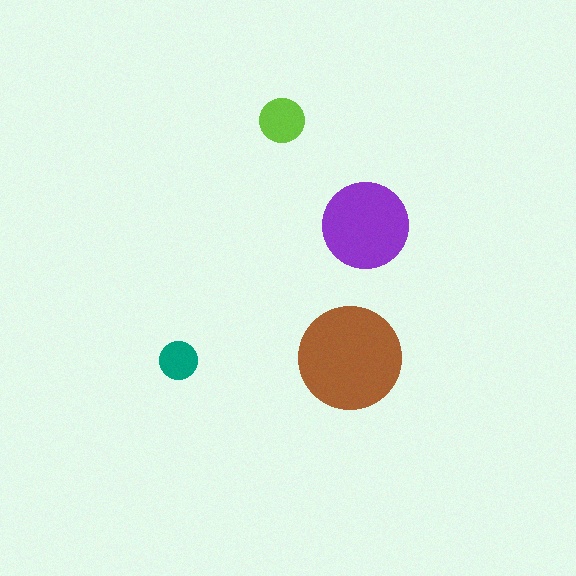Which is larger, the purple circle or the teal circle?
The purple one.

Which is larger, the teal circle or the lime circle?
The lime one.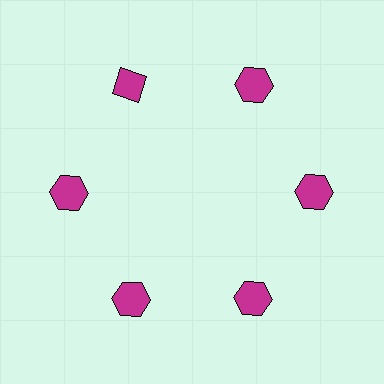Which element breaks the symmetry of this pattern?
The magenta diamond at roughly the 11 o'clock position breaks the symmetry. All other shapes are magenta hexagons.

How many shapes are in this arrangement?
There are 6 shapes arranged in a ring pattern.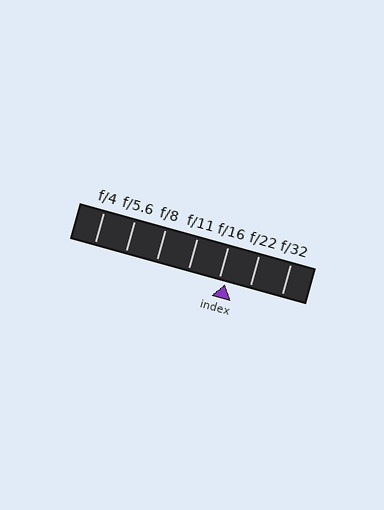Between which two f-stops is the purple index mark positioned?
The index mark is between f/16 and f/22.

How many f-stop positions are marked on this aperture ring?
There are 7 f-stop positions marked.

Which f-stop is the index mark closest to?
The index mark is closest to f/16.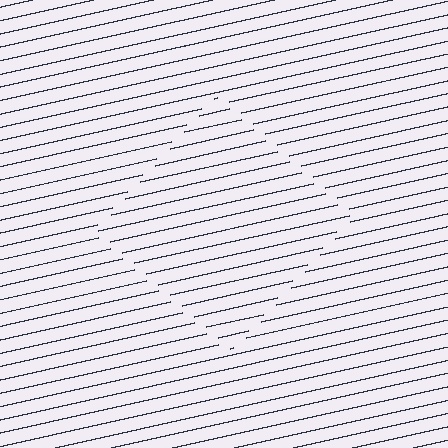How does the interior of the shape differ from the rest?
The interior of the shape contains the same grating, shifted by half a period — the contour is defined by the phase discontinuity where line-ends from the inner and outer gratings abut.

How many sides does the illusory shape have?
4 sides — the line-ends trace a square.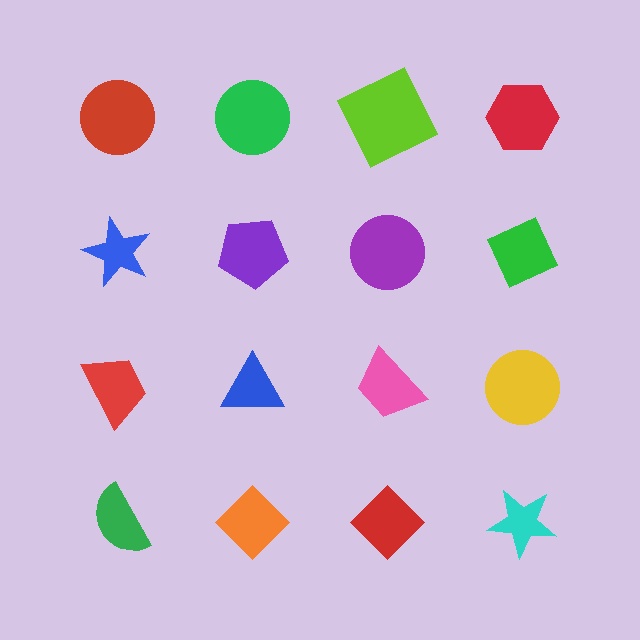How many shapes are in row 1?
4 shapes.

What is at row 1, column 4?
A red hexagon.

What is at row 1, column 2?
A green circle.